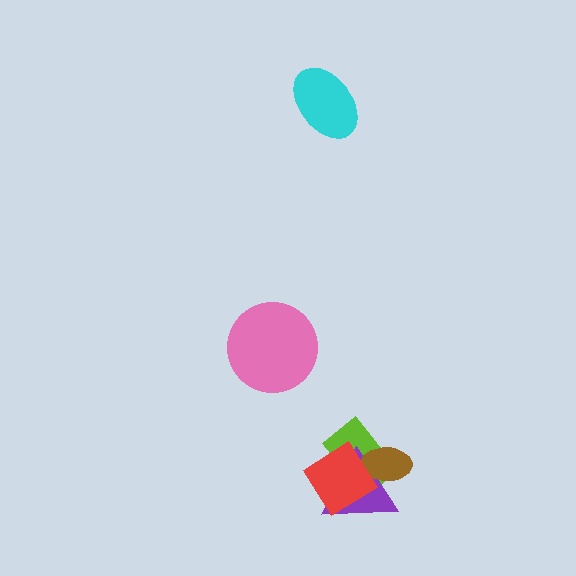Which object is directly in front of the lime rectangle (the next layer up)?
The purple triangle is directly in front of the lime rectangle.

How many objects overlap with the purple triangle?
3 objects overlap with the purple triangle.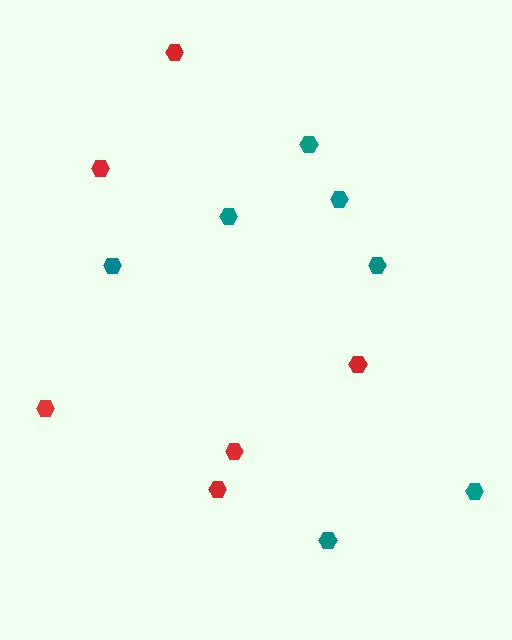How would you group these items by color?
There are 2 groups: one group of red hexagons (6) and one group of teal hexagons (7).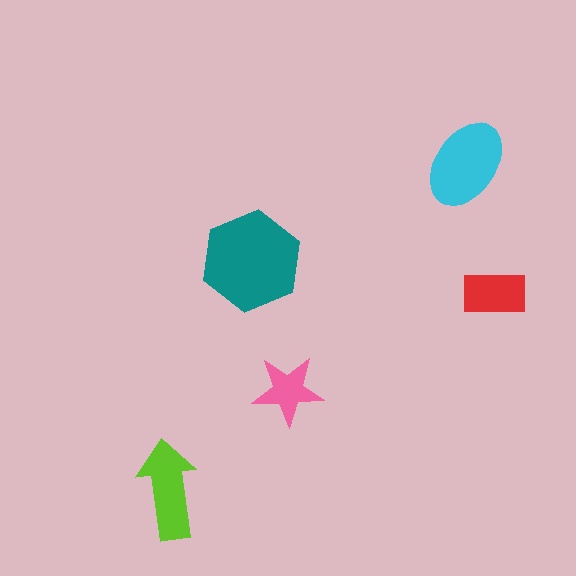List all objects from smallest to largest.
The pink star, the red rectangle, the lime arrow, the cyan ellipse, the teal hexagon.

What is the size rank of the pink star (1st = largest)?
5th.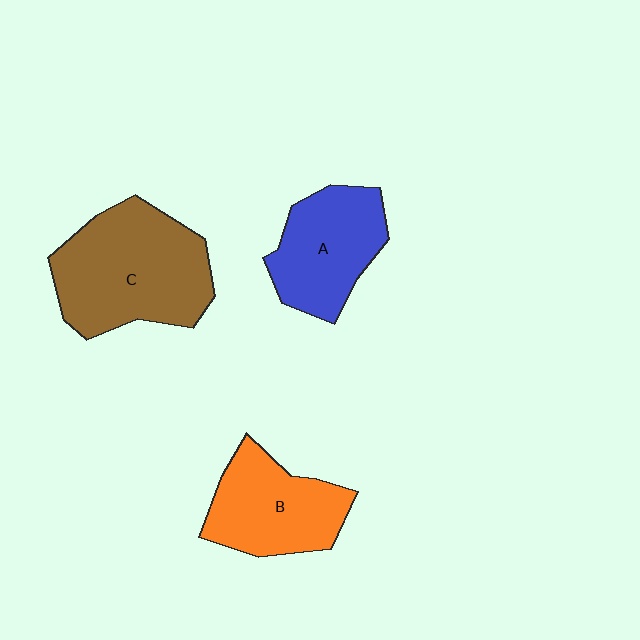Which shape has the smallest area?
Shape A (blue).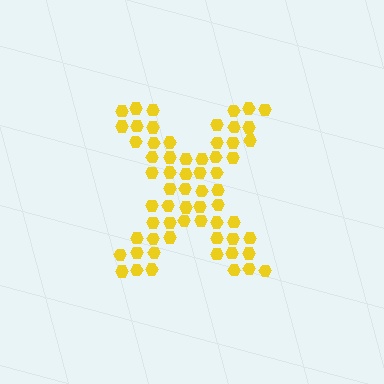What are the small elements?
The small elements are hexagons.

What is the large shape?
The large shape is the letter X.